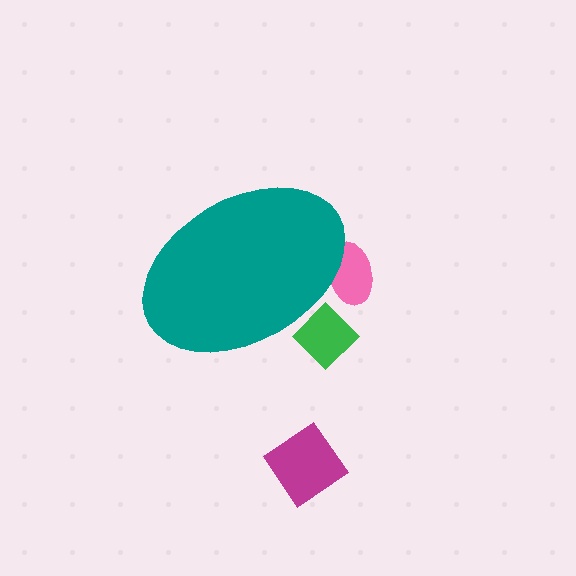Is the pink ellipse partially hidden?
Yes, the pink ellipse is partially hidden behind the teal ellipse.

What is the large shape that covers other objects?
A teal ellipse.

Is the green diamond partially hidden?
Yes, the green diamond is partially hidden behind the teal ellipse.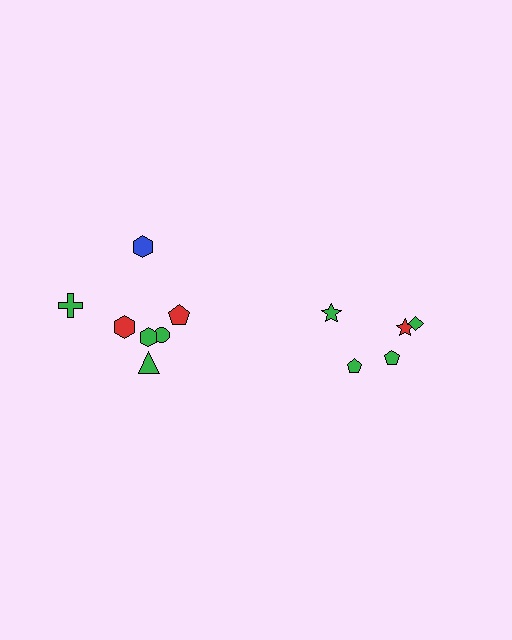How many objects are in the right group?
There are 5 objects.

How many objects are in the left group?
There are 7 objects.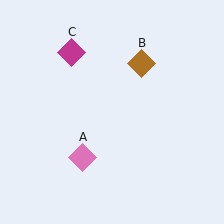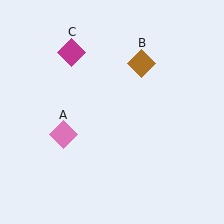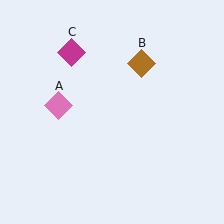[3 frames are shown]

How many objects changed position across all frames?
1 object changed position: pink diamond (object A).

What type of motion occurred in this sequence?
The pink diamond (object A) rotated clockwise around the center of the scene.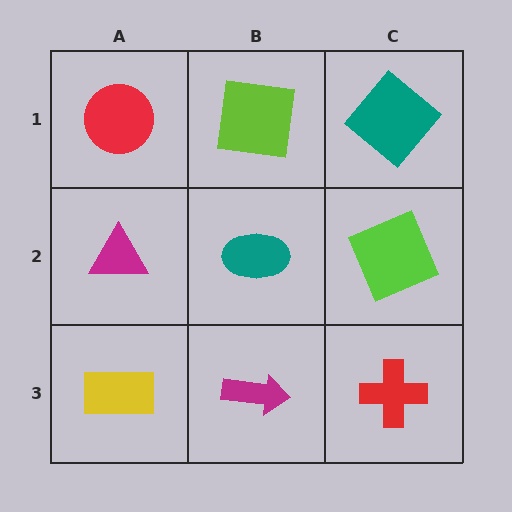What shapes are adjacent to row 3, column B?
A teal ellipse (row 2, column B), a yellow rectangle (row 3, column A), a red cross (row 3, column C).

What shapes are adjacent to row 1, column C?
A lime square (row 2, column C), a lime square (row 1, column B).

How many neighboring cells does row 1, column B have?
3.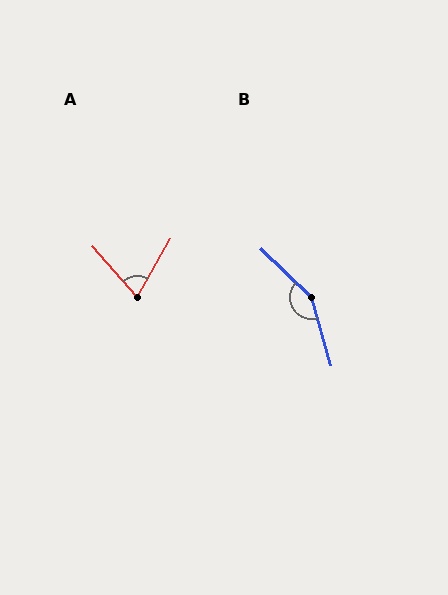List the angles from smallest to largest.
A (71°), B (150°).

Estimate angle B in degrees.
Approximately 150 degrees.